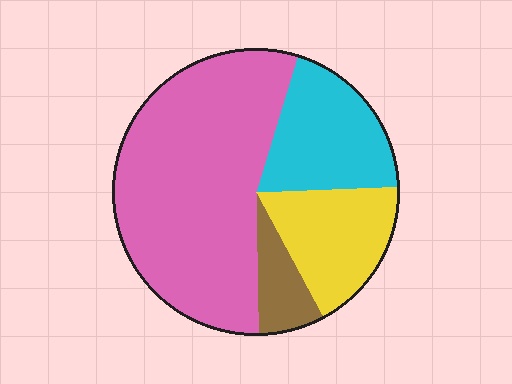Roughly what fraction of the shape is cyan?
Cyan covers about 20% of the shape.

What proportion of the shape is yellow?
Yellow covers 18% of the shape.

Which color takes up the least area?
Brown, at roughly 10%.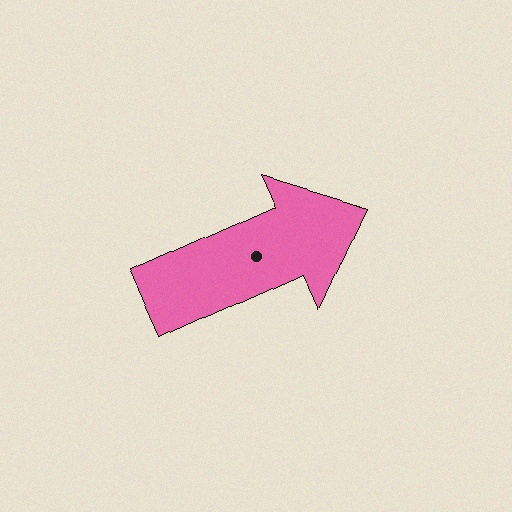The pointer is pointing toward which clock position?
Roughly 2 o'clock.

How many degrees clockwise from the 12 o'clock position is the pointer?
Approximately 66 degrees.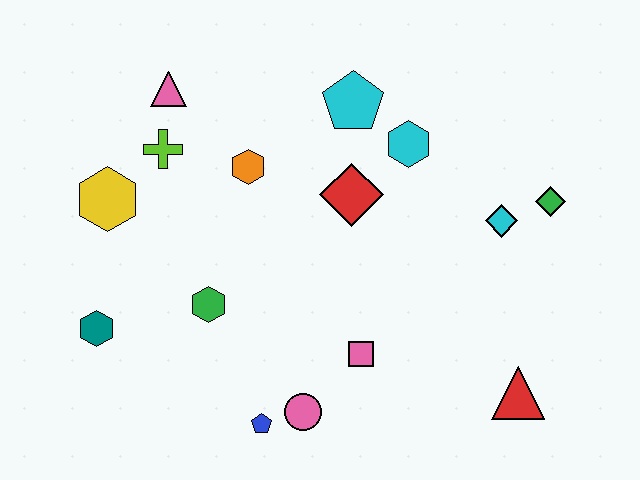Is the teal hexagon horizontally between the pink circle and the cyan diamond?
No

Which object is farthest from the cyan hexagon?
The teal hexagon is farthest from the cyan hexagon.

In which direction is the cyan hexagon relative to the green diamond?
The cyan hexagon is to the left of the green diamond.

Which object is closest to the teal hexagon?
The green hexagon is closest to the teal hexagon.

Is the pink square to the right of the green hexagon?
Yes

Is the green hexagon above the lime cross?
No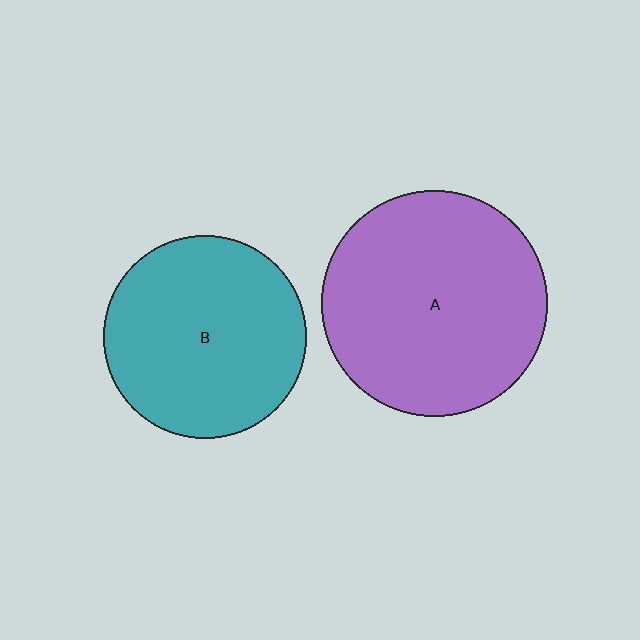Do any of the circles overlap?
No, none of the circles overlap.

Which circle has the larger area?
Circle A (purple).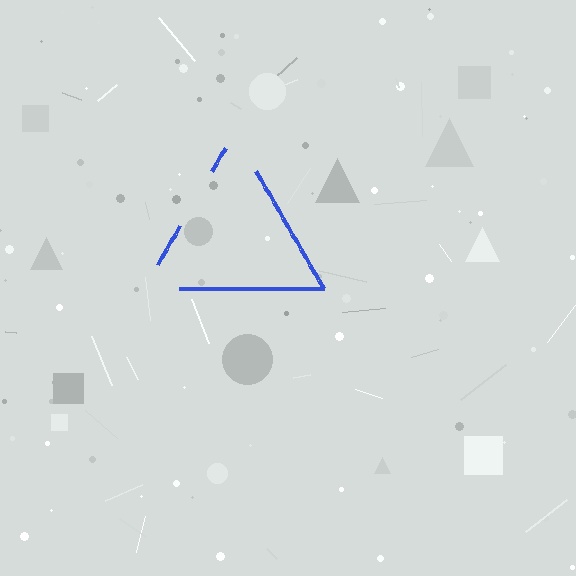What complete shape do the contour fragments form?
The contour fragments form a triangle.